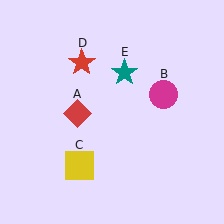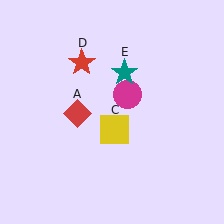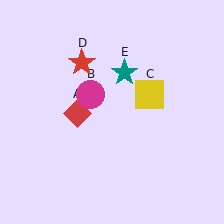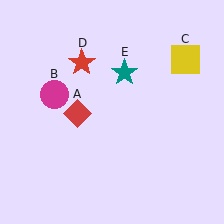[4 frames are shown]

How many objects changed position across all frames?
2 objects changed position: magenta circle (object B), yellow square (object C).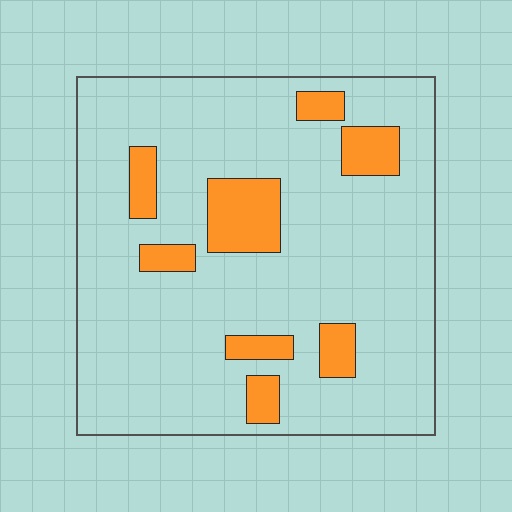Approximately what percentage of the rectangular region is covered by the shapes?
Approximately 15%.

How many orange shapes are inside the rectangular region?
8.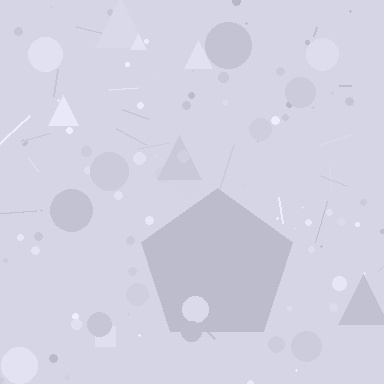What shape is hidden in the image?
A pentagon is hidden in the image.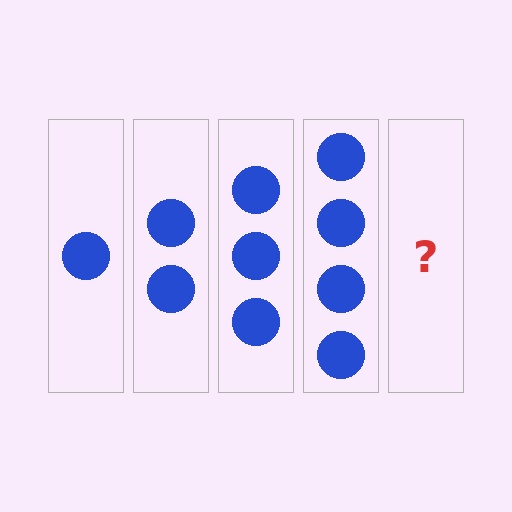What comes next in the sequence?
The next element should be 5 circles.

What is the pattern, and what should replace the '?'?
The pattern is that each step adds one more circle. The '?' should be 5 circles.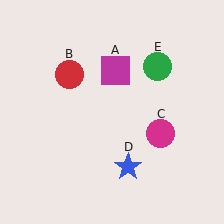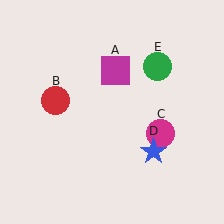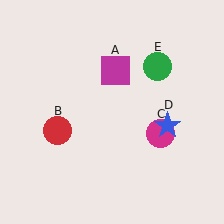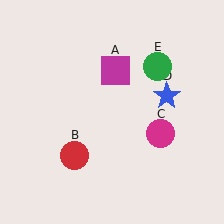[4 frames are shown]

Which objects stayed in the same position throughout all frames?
Magenta square (object A) and magenta circle (object C) and green circle (object E) remained stationary.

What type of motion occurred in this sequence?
The red circle (object B), blue star (object D) rotated counterclockwise around the center of the scene.